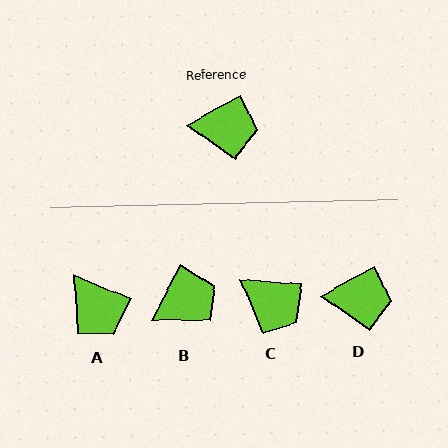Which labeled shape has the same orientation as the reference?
D.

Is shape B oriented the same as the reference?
No, it is off by about 33 degrees.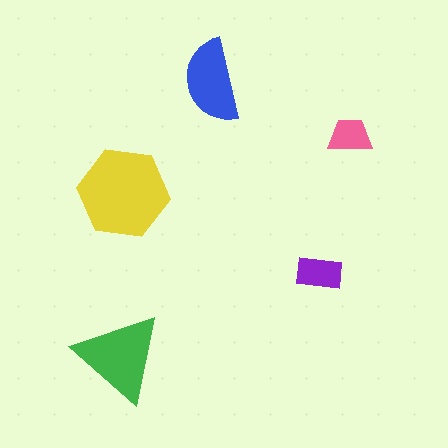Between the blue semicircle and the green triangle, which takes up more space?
The green triangle.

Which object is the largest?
The yellow hexagon.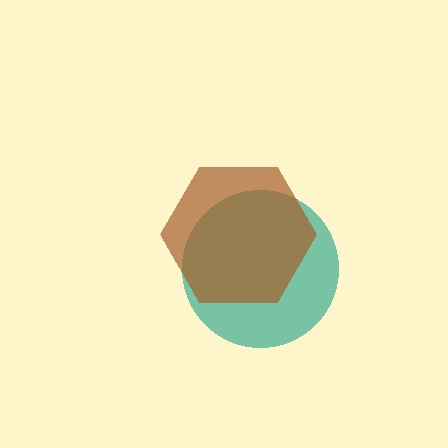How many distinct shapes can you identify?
There are 2 distinct shapes: a teal circle, a brown hexagon.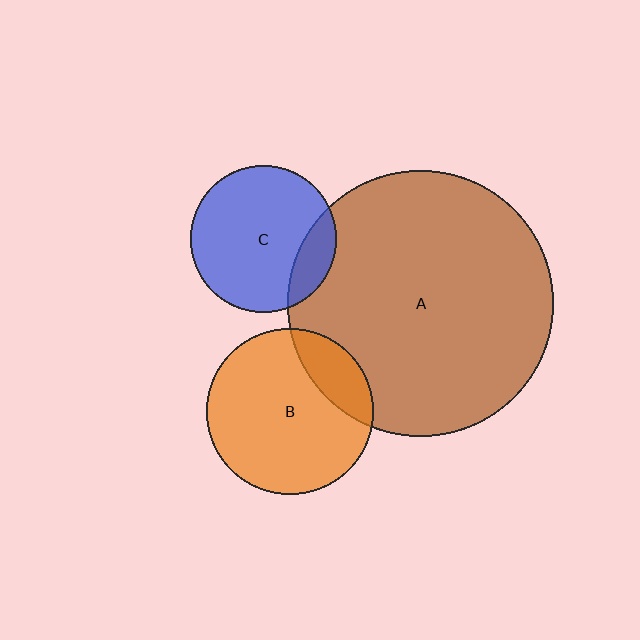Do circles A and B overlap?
Yes.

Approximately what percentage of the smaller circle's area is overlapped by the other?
Approximately 20%.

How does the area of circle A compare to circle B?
Approximately 2.5 times.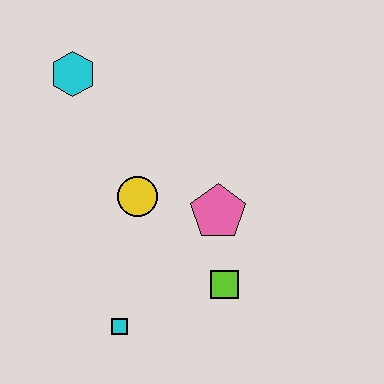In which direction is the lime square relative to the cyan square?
The lime square is to the right of the cyan square.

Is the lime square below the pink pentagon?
Yes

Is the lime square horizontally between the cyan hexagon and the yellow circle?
No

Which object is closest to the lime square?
The pink pentagon is closest to the lime square.